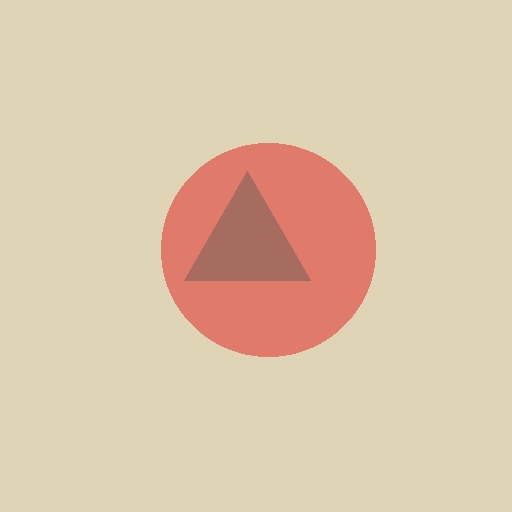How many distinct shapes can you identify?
There are 2 distinct shapes: a teal triangle, a red circle.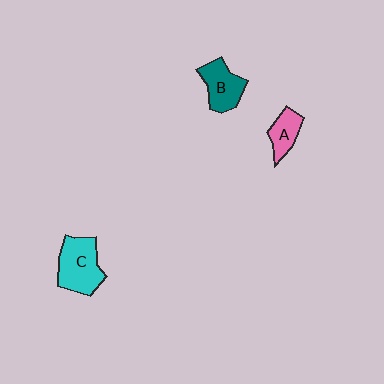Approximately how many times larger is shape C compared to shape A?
Approximately 1.9 times.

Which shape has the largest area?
Shape C (cyan).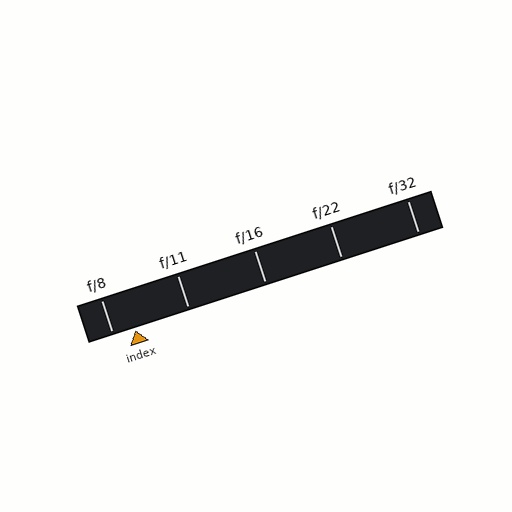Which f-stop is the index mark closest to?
The index mark is closest to f/8.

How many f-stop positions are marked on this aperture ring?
There are 5 f-stop positions marked.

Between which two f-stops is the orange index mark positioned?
The index mark is between f/8 and f/11.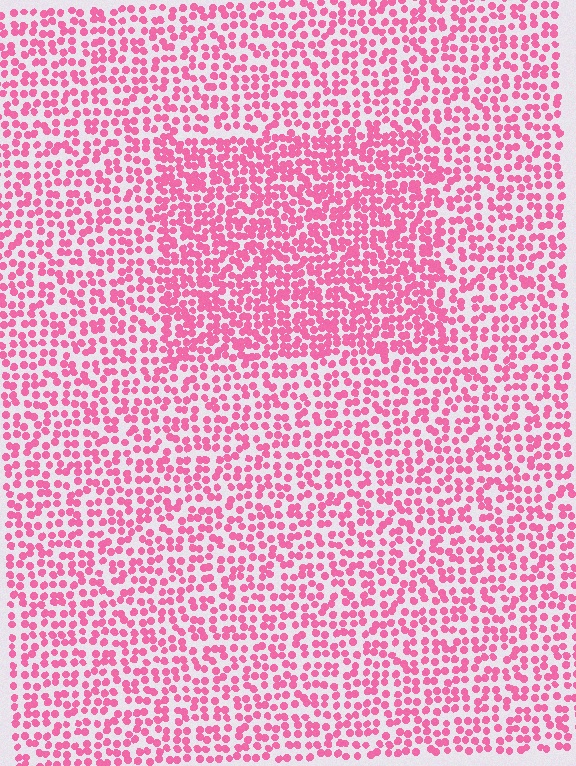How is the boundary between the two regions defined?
The boundary is defined by a change in element density (approximately 1.6x ratio). All elements are the same color, size, and shape.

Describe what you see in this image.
The image contains small pink elements arranged at two different densities. A rectangle-shaped region is visible where the elements are more densely packed than the surrounding area.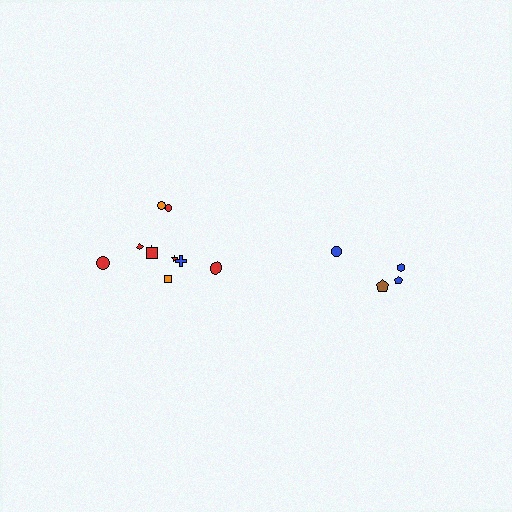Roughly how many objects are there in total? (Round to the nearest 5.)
Roughly 15 objects in total.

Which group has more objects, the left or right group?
The left group.